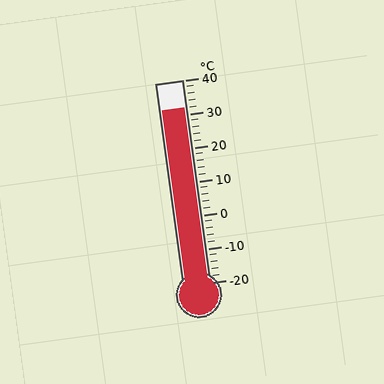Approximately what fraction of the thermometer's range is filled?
The thermometer is filled to approximately 85% of its range.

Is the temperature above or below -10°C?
The temperature is above -10°C.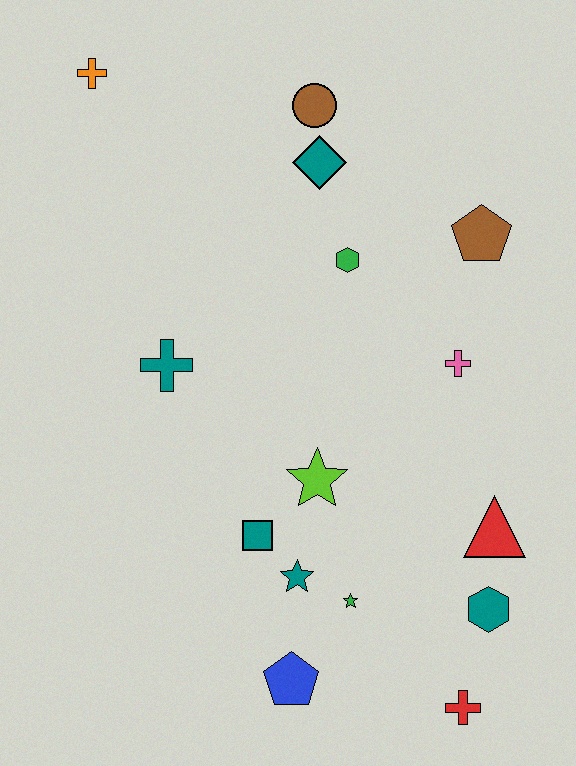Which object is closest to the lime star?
The teal square is closest to the lime star.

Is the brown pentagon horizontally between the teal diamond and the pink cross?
No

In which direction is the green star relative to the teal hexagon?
The green star is to the left of the teal hexagon.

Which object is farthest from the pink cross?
The orange cross is farthest from the pink cross.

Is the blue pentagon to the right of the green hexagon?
No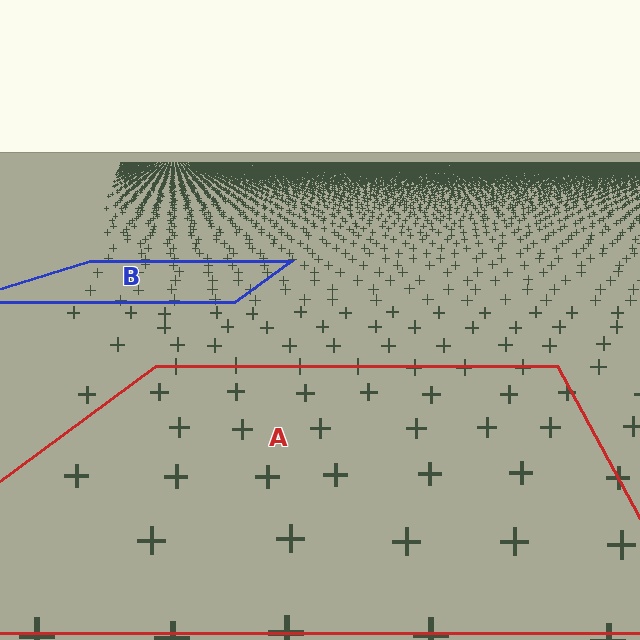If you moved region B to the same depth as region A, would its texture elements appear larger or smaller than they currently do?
They would appear larger. At a closer depth, the same texture elements are projected at a bigger on-screen size.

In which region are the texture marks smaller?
The texture marks are smaller in region B, because it is farther away.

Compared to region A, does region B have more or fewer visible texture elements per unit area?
Region B has more texture elements per unit area — they are packed more densely because it is farther away.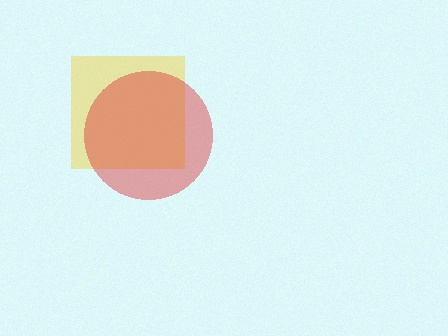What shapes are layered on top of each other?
The layered shapes are: a yellow square, a red circle.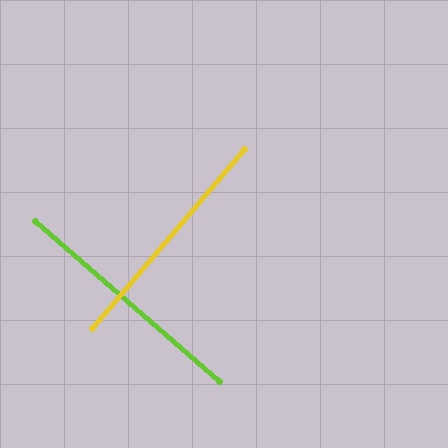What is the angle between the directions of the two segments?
Approximately 89 degrees.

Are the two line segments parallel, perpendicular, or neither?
Perpendicular — they meet at approximately 89°.